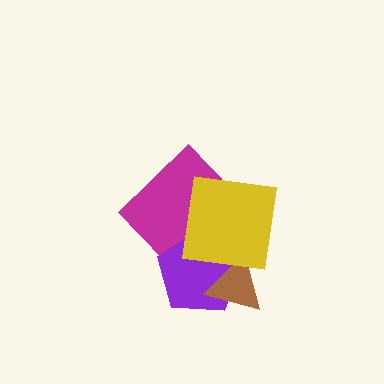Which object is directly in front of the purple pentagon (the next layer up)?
The brown triangle is directly in front of the purple pentagon.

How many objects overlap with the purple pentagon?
3 objects overlap with the purple pentagon.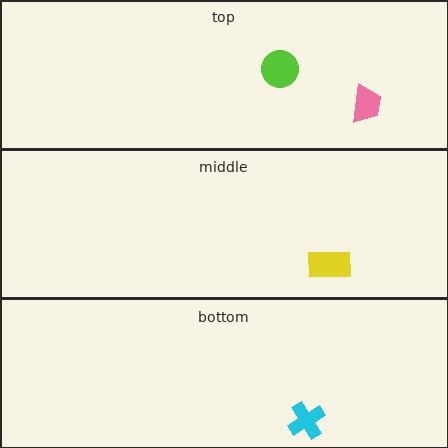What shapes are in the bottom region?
The cyan cross.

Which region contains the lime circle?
The top region.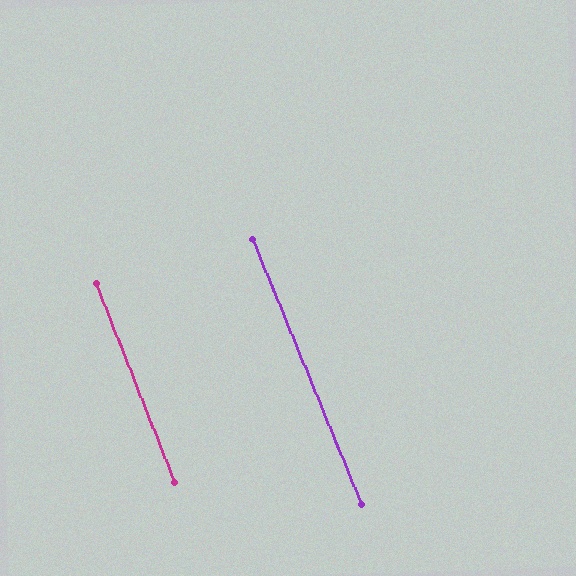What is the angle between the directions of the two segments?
Approximately 1 degree.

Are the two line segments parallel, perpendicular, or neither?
Parallel — their directions differ by only 0.6°.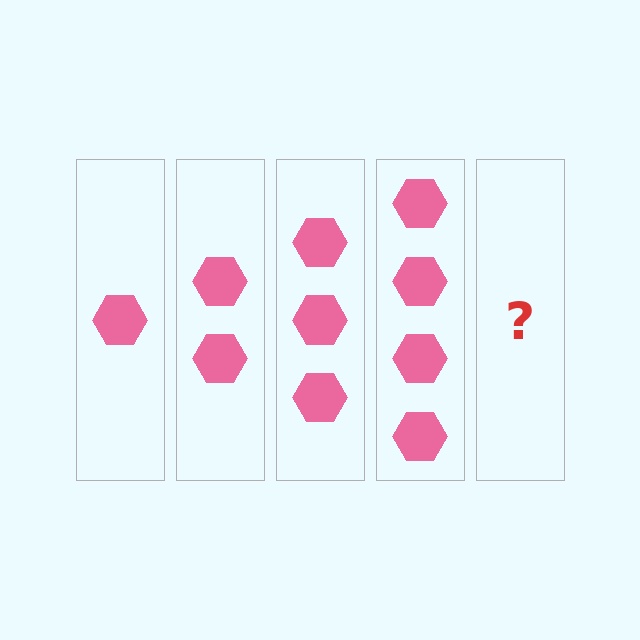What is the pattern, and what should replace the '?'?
The pattern is that each step adds one more hexagon. The '?' should be 5 hexagons.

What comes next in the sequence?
The next element should be 5 hexagons.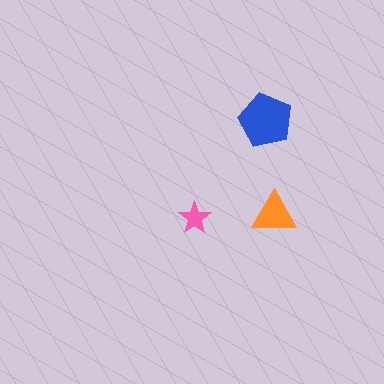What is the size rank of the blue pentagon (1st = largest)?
1st.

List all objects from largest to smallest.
The blue pentagon, the orange triangle, the pink star.